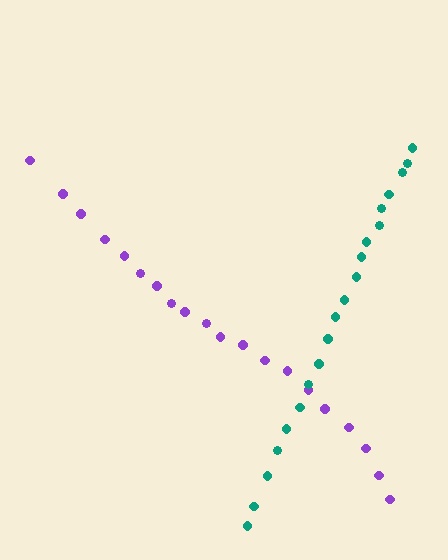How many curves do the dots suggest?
There are 2 distinct paths.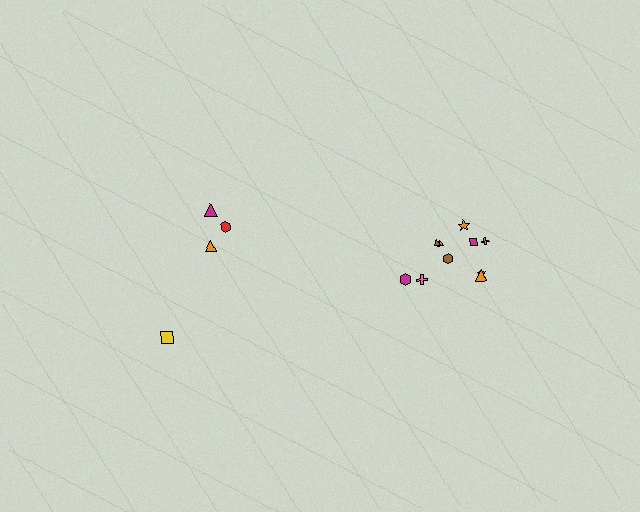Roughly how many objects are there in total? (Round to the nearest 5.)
Roughly 15 objects in total.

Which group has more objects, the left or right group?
The right group.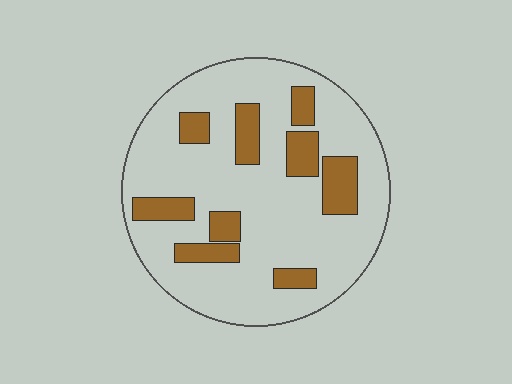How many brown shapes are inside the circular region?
9.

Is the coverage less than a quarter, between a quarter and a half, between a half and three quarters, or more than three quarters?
Less than a quarter.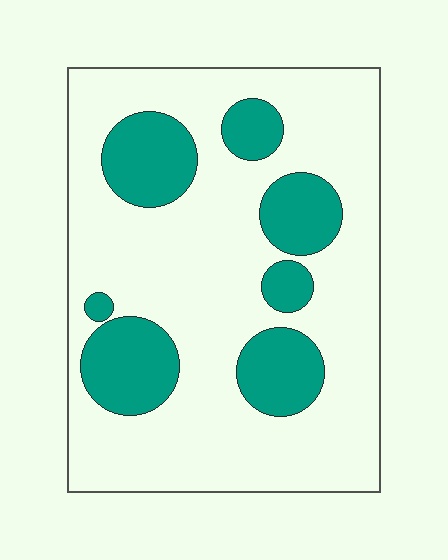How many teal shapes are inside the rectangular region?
7.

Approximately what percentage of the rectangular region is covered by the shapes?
Approximately 25%.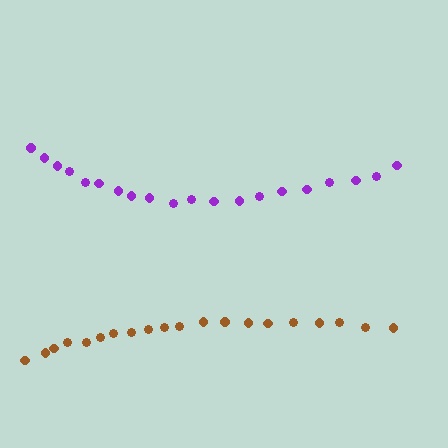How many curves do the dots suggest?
There are 2 distinct paths.